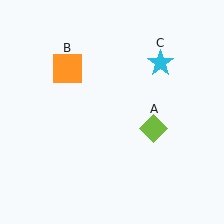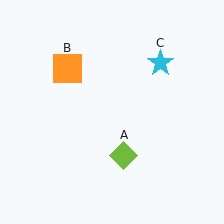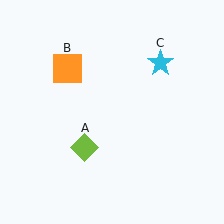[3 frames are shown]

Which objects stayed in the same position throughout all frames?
Orange square (object B) and cyan star (object C) remained stationary.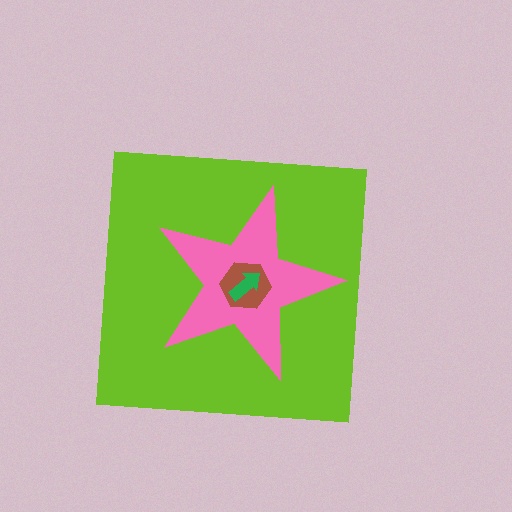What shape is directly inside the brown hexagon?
The green arrow.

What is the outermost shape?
The lime square.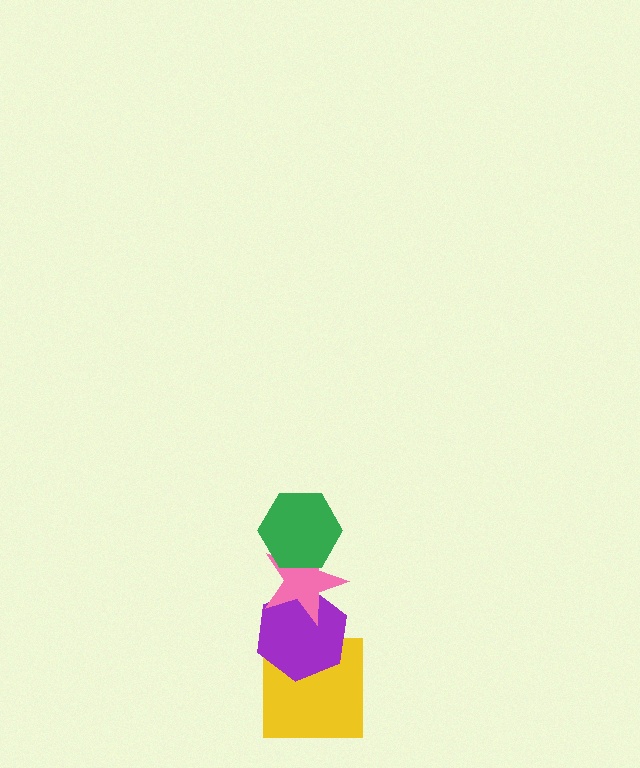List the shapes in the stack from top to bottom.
From top to bottom: the green hexagon, the pink star, the purple hexagon, the yellow square.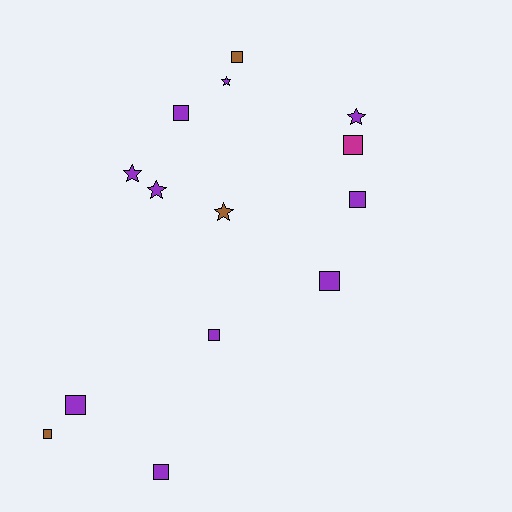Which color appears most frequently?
Purple, with 10 objects.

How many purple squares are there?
There are 6 purple squares.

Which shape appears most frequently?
Square, with 9 objects.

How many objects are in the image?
There are 14 objects.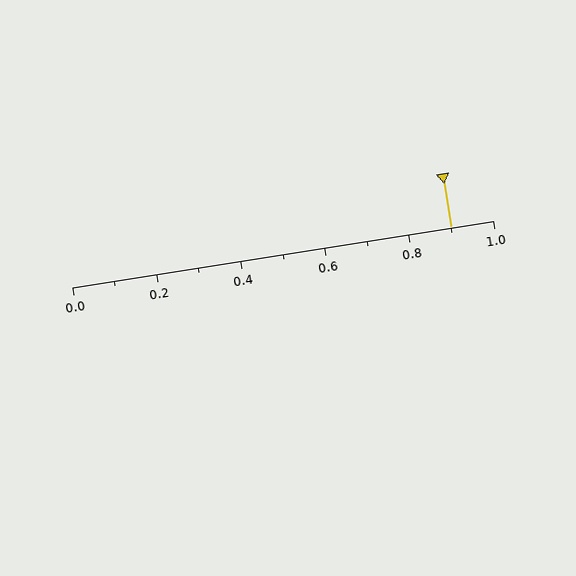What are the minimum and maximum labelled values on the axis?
The axis runs from 0.0 to 1.0.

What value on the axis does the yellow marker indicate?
The marker indicates approximately 0.9.